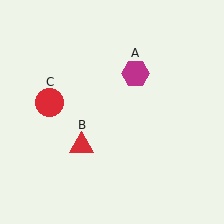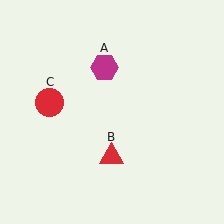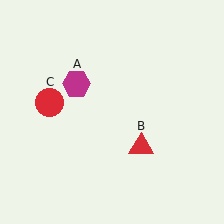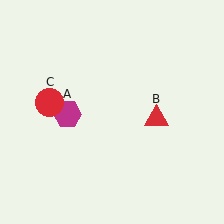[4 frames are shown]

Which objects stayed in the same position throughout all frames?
Red circle (object C) remained stationary.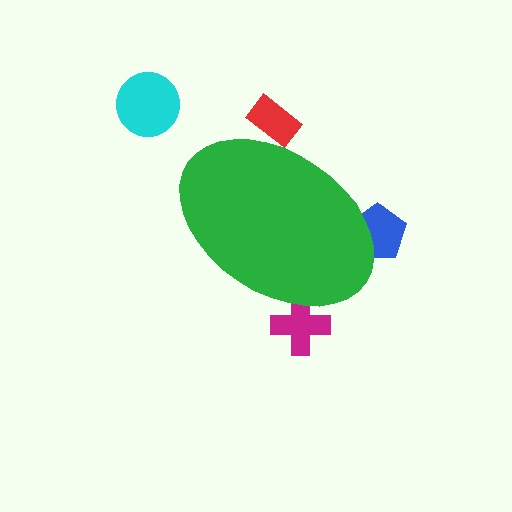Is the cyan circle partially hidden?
No, the cyan circle is fully visible.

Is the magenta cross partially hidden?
Yes, the magenta cross is partially hidden behind the green ellipse.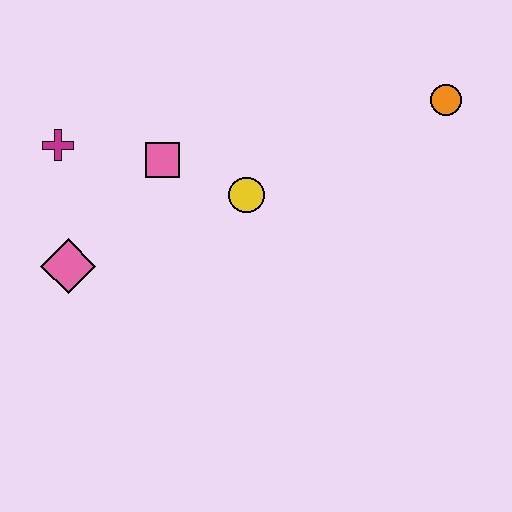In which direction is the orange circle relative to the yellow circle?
The orange circle is to the right of the yellow circle.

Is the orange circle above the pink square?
Yes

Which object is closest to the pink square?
The yellow circle is closest to the pink square.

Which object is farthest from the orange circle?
The pink diamond is farthest from the orange circle.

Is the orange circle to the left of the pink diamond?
No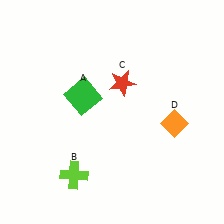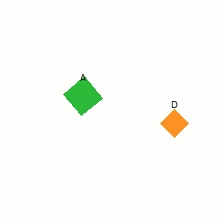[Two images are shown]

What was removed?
The red star (C), the lime cross (B) were removed in Image 2.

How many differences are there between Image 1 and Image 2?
There are 2 differences between the two images.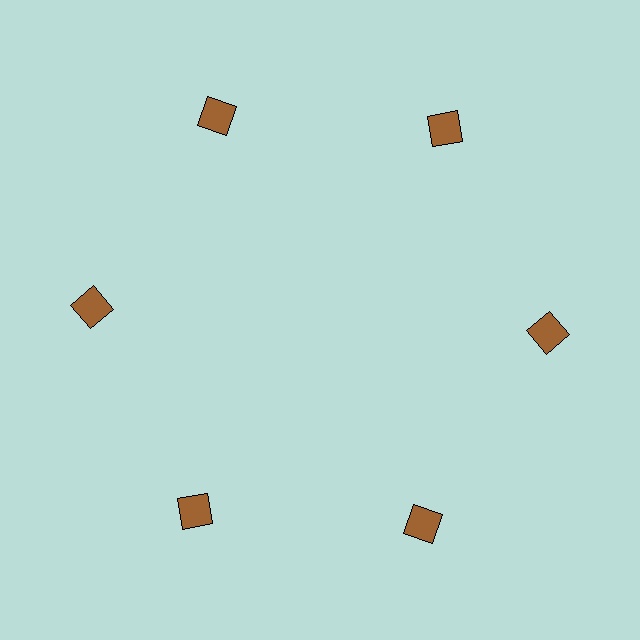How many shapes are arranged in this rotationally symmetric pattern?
There are 6 shapes, arranged in 6 groups of 1.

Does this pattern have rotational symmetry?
Yes, this pattern has 6-fold rotational symmetry. It looks the same after rotating 60 degrees around the center.